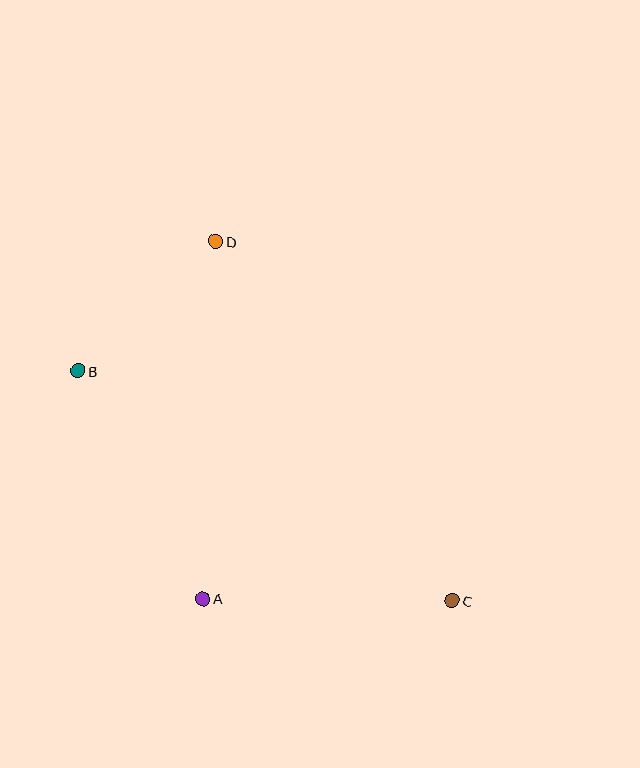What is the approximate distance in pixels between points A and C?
The distance between A and C is approximately 249 pixels.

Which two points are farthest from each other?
Points B and C are farthest from each other.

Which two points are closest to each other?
Points B and D are closest to each other.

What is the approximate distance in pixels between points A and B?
The distance between A and B is approximately 260 pixels.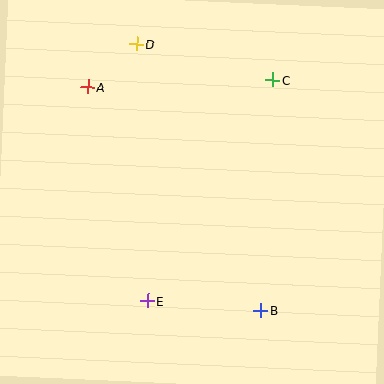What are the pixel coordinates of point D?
Point D is at (137, 44).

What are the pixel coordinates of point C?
Point C is at (273, 80).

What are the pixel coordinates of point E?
Point E is at (147, 301).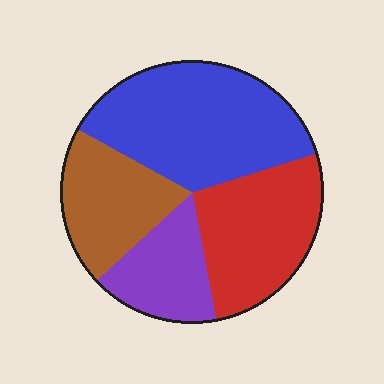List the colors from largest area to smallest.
From largest to smallest: blue, red, brown, purple.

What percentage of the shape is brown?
Brown covers 20% of the shape.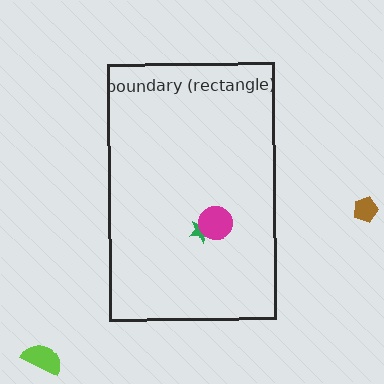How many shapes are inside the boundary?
2 inside, 2 outside.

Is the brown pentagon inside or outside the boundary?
Outside.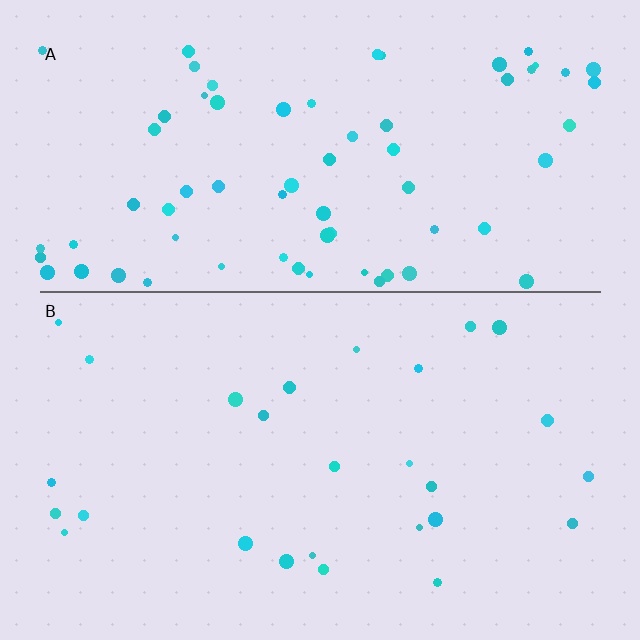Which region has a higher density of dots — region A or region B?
A (the top).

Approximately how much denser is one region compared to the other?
Approximately 2.6× — region A over region B.